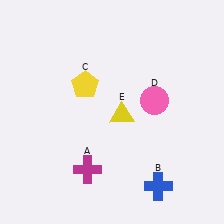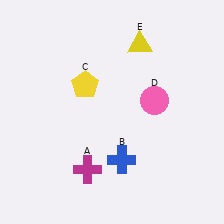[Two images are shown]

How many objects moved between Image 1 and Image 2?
2 objects moved between the two images.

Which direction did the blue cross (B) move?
The blue cross (B) moved left.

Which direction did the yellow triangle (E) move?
The yellow triangle (E) moved up.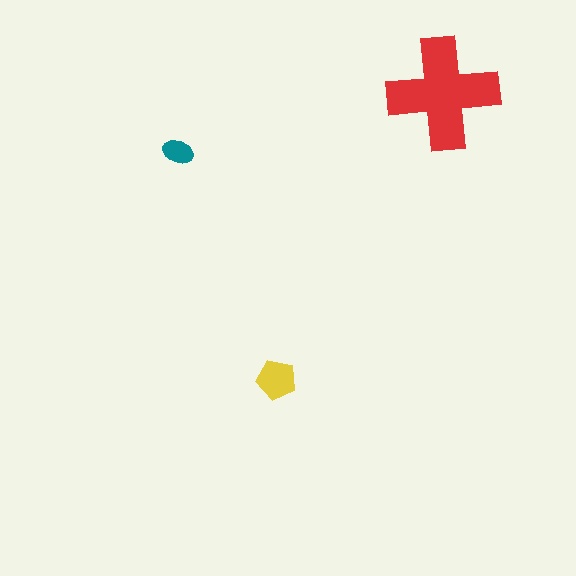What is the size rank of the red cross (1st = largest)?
1st.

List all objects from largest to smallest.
The red cross, the yellow pentagon, the teal ellipse.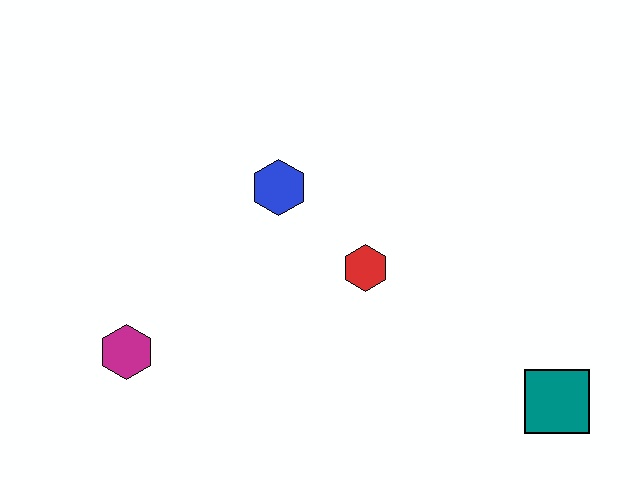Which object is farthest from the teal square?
The magenta hexagon is farthest from the teal square.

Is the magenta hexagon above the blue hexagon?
No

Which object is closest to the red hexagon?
The blue hexagon is closest to the red hexagon.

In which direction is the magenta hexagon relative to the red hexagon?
The magenta hexagon is to the left of the red hexagon.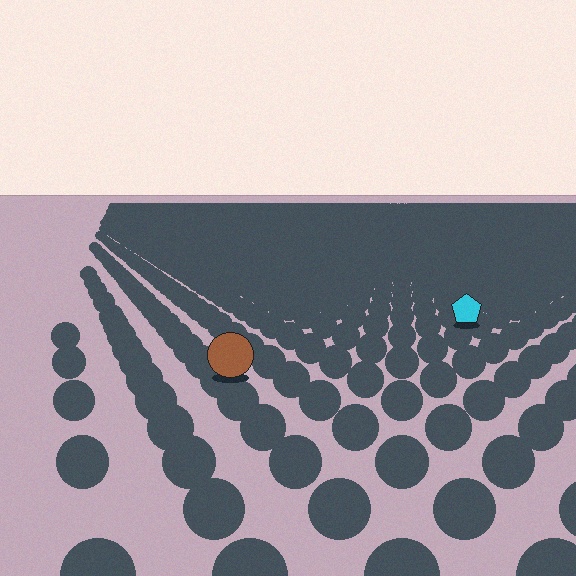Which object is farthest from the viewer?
The cyan pentagon is farthest from the viewer. It appears smaller and the ground texture around it is denser.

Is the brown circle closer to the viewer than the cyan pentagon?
Yes. The brown circle is closer — you can tell from the texture gradient: the ground texture is coarser near it.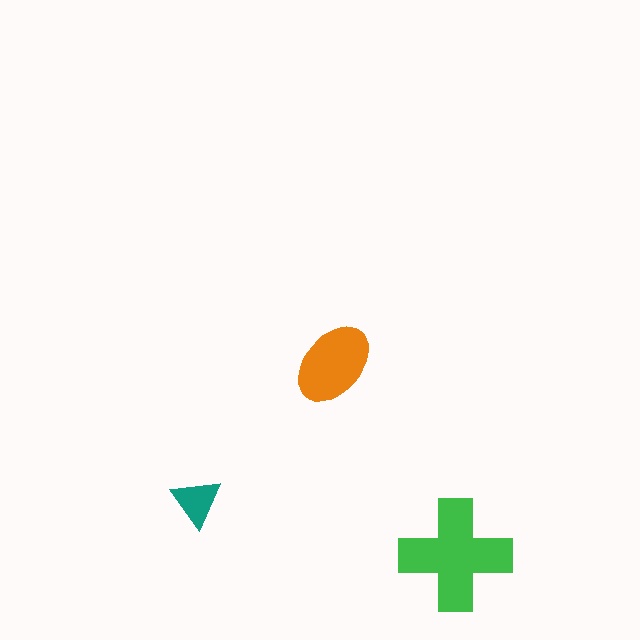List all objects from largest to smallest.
The green cross, the orange ellipse, the teal triangle.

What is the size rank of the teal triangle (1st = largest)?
3rd.